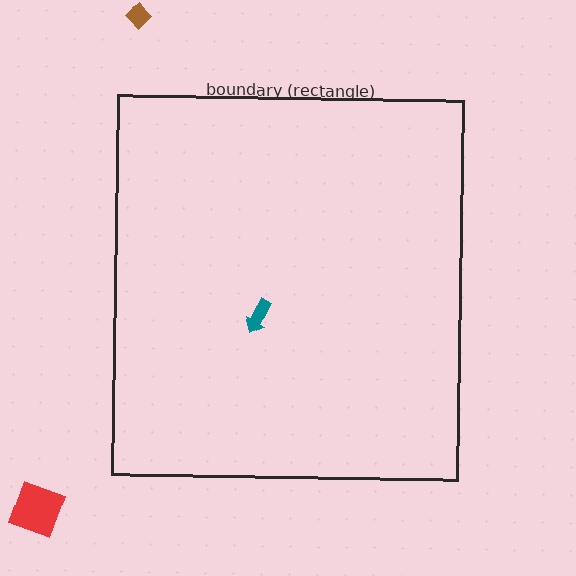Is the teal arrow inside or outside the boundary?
Inside.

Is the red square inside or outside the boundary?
Outside.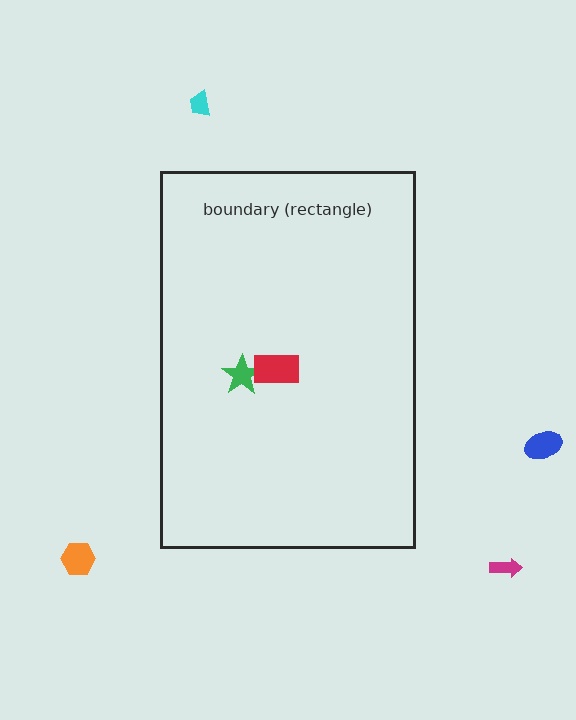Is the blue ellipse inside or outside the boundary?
Outside.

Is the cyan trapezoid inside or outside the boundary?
Outside.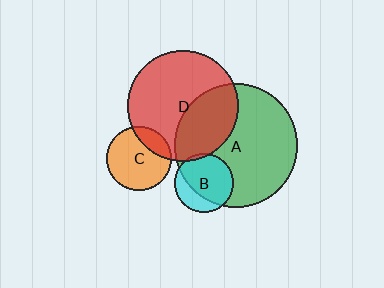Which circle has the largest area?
Circle A (green).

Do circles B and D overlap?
Yes.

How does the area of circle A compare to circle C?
Approximately 3.6 times.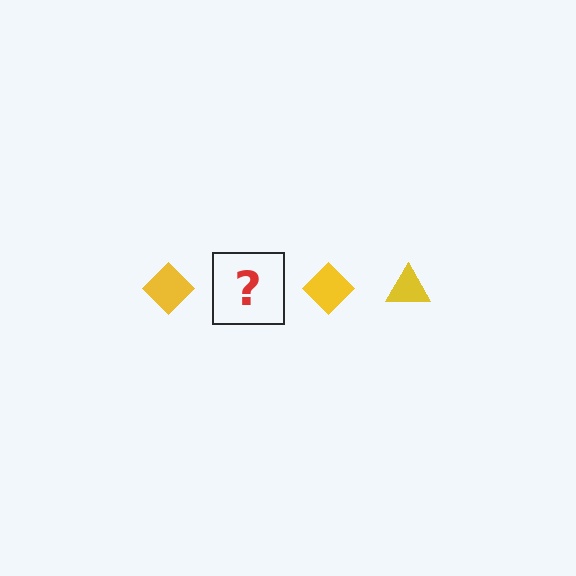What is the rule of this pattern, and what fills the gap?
The rule is that the pattern cycles through diamond, triangle shapes in yellow. The gap should be filled with a yellow triangle.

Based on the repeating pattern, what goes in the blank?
The blank should be a yellow triangle.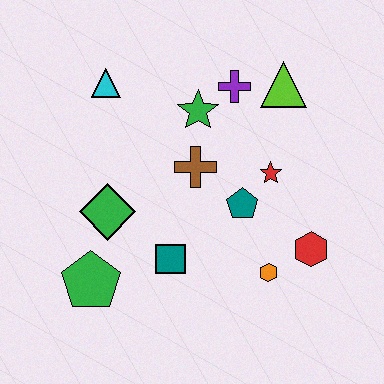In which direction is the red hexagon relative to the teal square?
The red hexagon is to the right of the teal square.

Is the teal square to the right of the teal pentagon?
No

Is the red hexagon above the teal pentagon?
No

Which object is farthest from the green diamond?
The lime triangle is farthest from the green diamond.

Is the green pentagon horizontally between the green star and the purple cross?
No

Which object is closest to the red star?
The teal pentagon is closest to the red star.